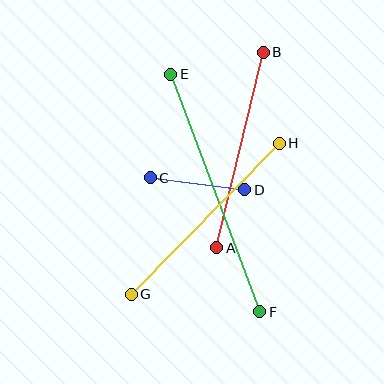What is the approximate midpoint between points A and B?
The midpoint is at approximately (240, 150) pixels.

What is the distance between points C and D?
The distance is approximately 95 pixels.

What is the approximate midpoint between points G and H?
The midpoint is at approximately (205, 219) pixels.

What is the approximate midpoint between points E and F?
The midpoint is at approximately (215, 193) pixels.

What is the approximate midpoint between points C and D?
The midpoint is at approximately (198, 184) pixels.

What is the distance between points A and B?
The distance is approximately 201 pixels.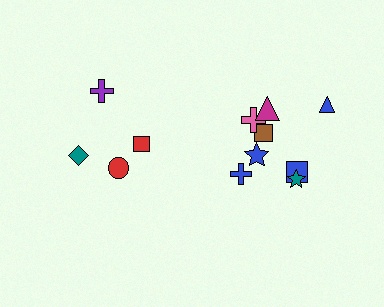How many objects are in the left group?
There are 4 objects.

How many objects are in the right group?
There are 8 objects.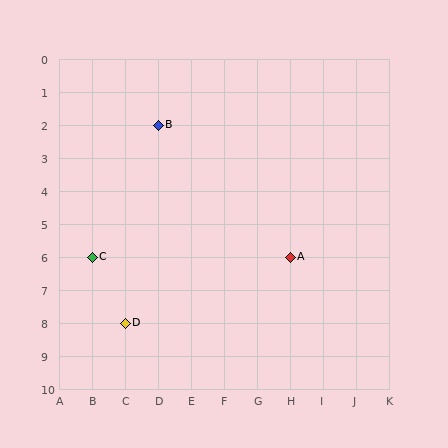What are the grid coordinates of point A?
Point A is at grid coordinates (H, 6).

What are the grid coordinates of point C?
Point C is at grid coordinates (B, 6).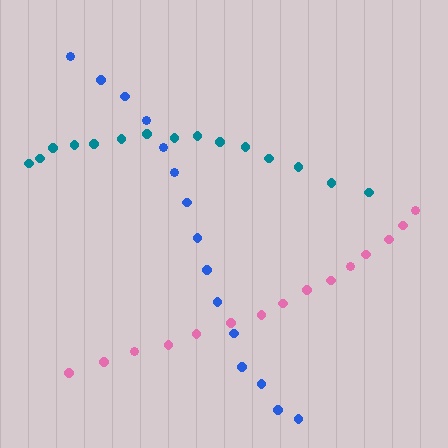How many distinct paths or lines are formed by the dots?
There are 3 distinct paths.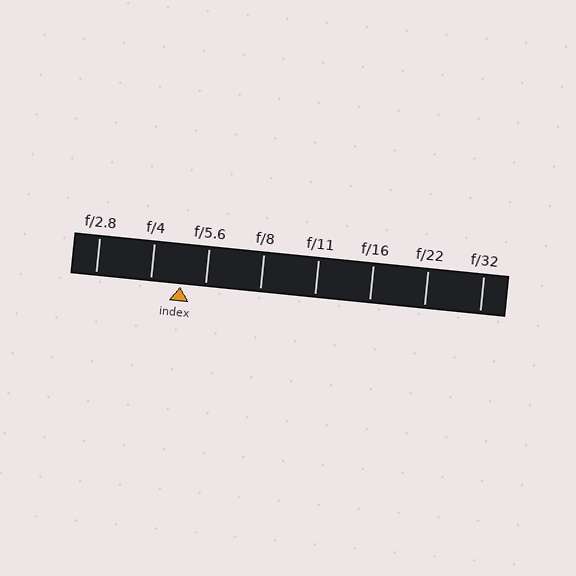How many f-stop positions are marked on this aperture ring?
There are 8 f-stop positions marked.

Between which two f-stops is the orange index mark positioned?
The index mark is between f/4 and f/5.6.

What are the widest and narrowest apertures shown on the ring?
The widest aperture shown is f/2.8 and the narrowest is f/32.